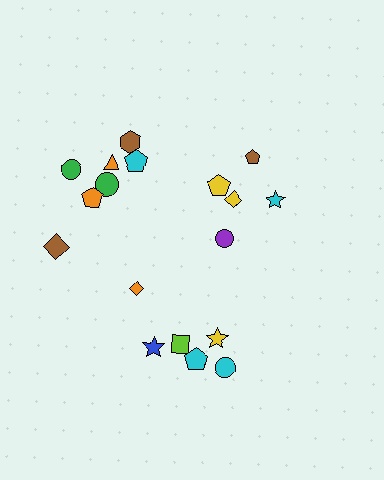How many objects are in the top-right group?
There are 5 objects.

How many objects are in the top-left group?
There are 8 objects.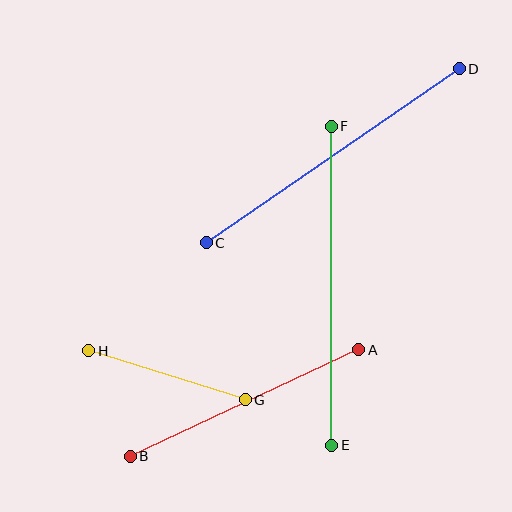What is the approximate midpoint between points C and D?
The midpoint is at approximately (333, 156) pixels.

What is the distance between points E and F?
The distance is approximately 319 pixels.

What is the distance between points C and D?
The distance is approximately 307 pixels.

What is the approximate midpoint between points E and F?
The midpoint is at approximately (332, 286) pixels.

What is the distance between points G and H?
The distance is approximately 164 pixels.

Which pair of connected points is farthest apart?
Points E and F are farthest apart.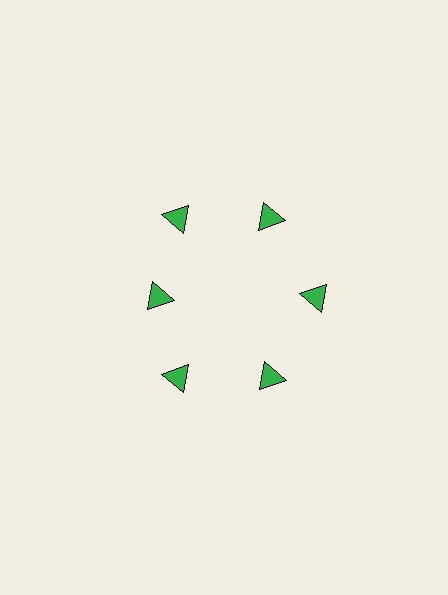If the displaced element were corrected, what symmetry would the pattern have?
It would have 6-fold rotational symmetry — the pattern would map onto itself every 60 degrees.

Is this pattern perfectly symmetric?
No. The 6 green triangles are arranged in a ring, but one element near the 9 o'clock position is pulled inward toward the center, breaking the 6-fold rotational symmetry.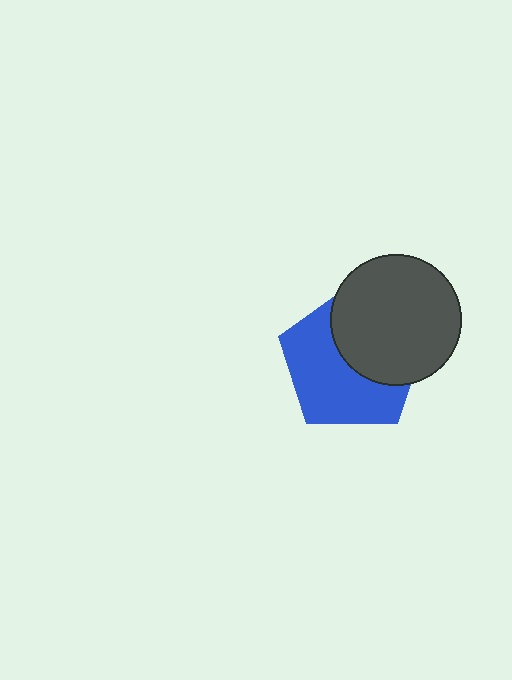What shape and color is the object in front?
The object in front is a dark gray circle.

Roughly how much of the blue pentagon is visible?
About half of it is visible (roughly 56%).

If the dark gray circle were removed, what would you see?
You would see the complete blue pentagon.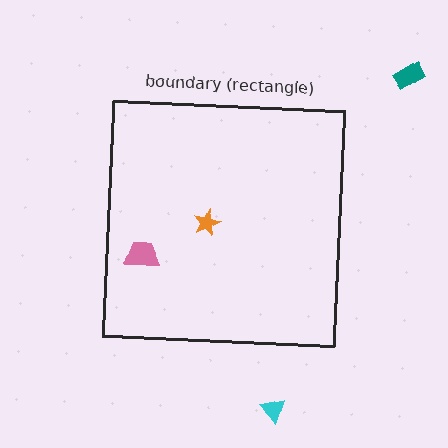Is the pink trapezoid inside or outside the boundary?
Inside.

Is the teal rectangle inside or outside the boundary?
Outside.